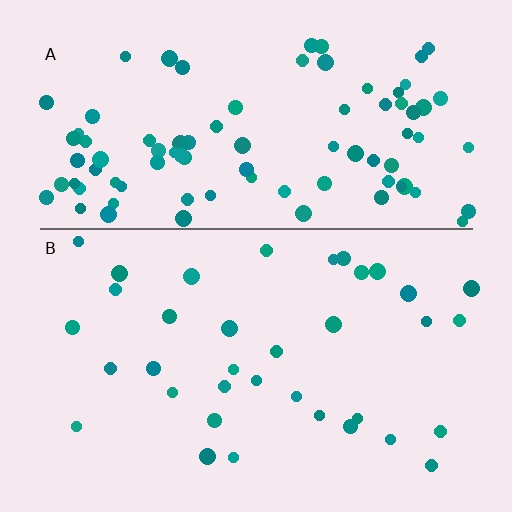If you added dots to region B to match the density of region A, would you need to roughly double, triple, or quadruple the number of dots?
Approximately triple.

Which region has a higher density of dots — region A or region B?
A (the top).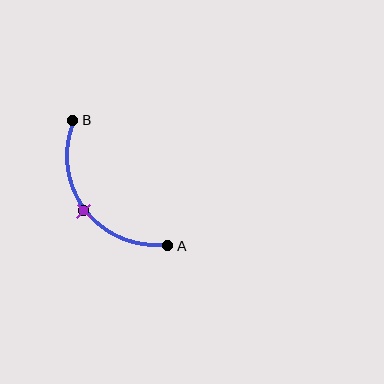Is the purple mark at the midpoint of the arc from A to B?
Yes. The purple mark lies on the arc at equal arc-length from both A and B — it is the arc midpoint.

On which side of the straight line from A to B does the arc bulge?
The arc bulges below and to the left of the straight line connecting A and B.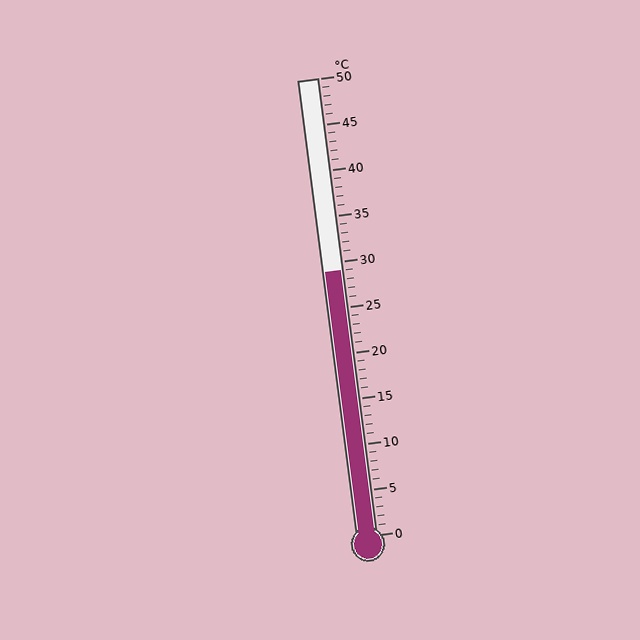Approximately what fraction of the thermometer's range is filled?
The thermometer is filled to approximately 60% of its range.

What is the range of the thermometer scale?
The thermometer scale ranges from 0°C to 50°C.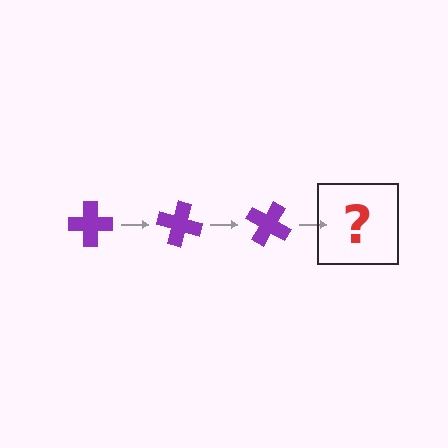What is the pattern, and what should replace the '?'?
The pattern is that the cross rotates 15 degrees each step. The '?' should be a purple cross rotated 45 degrees.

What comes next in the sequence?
The next element should be a purple cross rotated 45 degrees.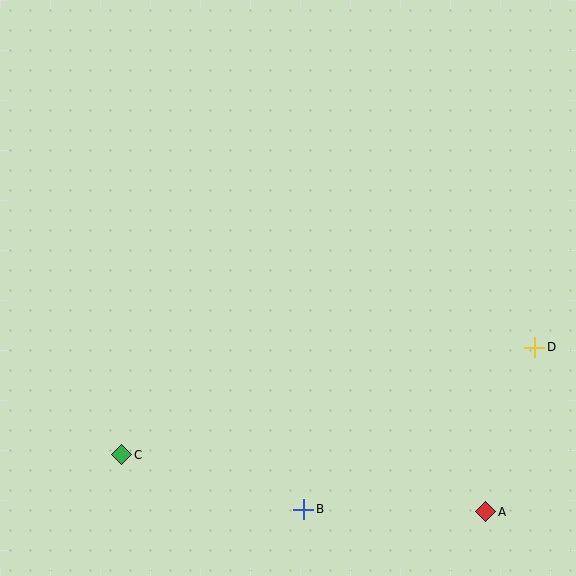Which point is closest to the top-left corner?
Point C is closest to the top-left corner.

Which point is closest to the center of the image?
Point B at (304, 509) is closest to the center.